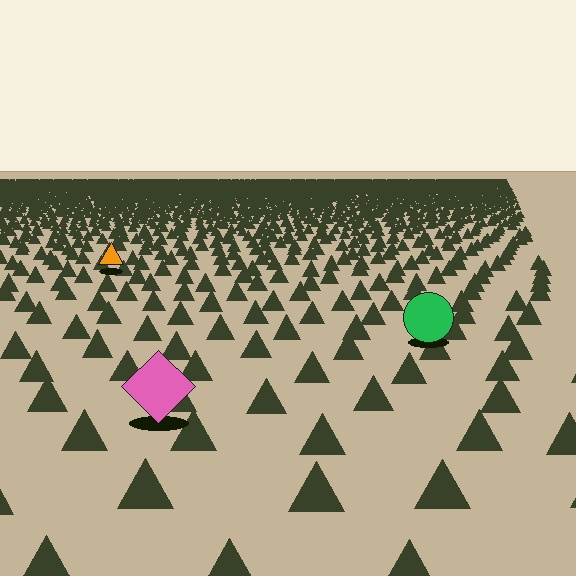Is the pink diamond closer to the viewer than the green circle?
Yes. The pink diamond is closer — you can tell from the texture gradient: the ground texture is coarser near it.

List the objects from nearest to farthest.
From nearest to farthest: the pink diamond, the green circle, the orange triangle.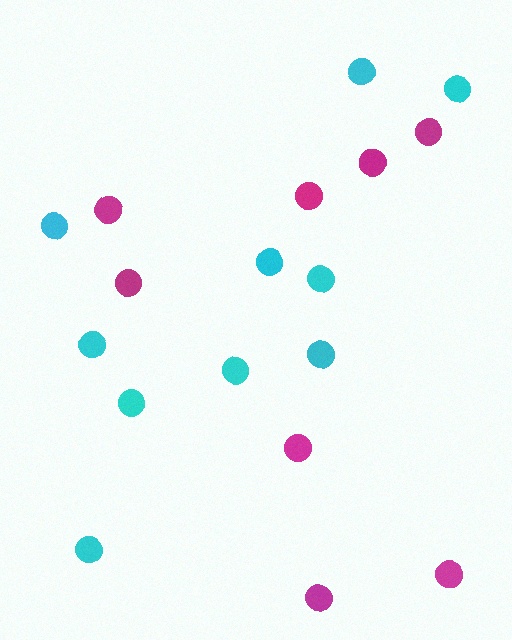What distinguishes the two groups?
There are 2 groups: one group of cyan circles (10) and one group of magenta circles (8).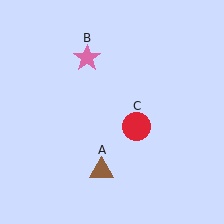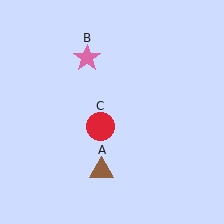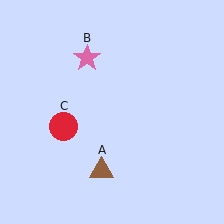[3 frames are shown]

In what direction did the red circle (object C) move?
The red circle (object C) moved left.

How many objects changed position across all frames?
1 object changed position: red circle (object C).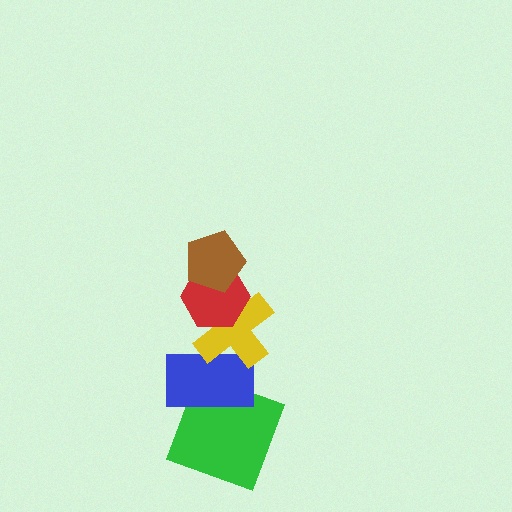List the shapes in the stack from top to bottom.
From top to bottom: the brown pentagon, the red hexagon, the yellow cross, the blue rectangle, the green square.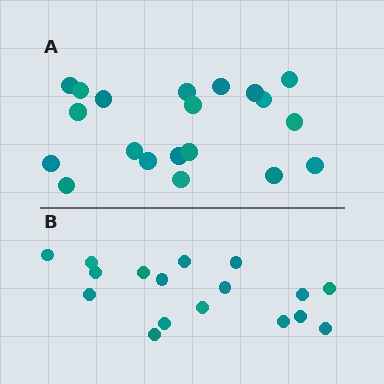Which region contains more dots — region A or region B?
Region A (the top region) has more dots.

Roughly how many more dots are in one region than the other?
Region A has just a few more — roughly 2 or 3 more dots than region B.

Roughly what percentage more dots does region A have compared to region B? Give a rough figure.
About 20% more.